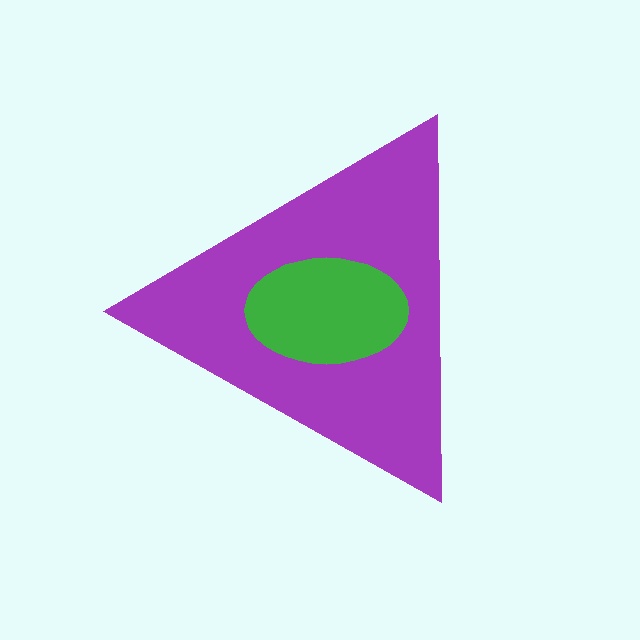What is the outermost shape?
The purple triangle.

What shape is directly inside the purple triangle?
The green ellipse.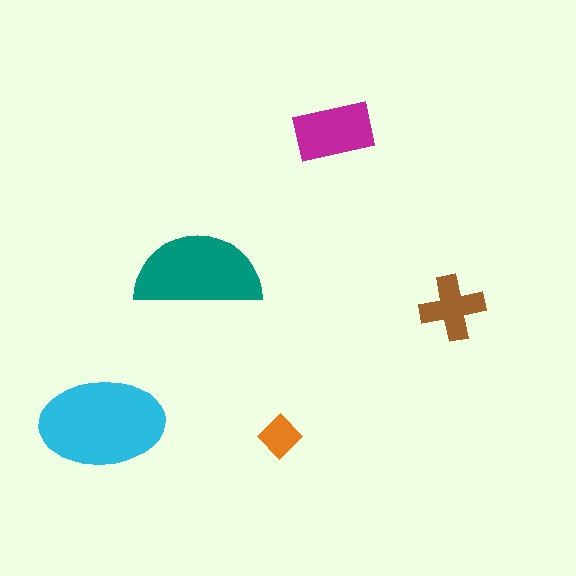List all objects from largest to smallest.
The cyan ellipse, the teal semicircle, the magenta rectangle, the brown cross, the orange diamond.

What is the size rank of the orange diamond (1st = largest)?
5th.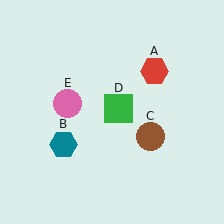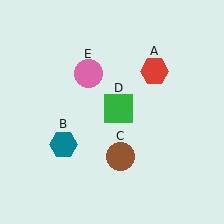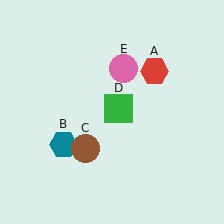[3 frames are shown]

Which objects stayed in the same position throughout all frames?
Red hexagon (object A) and teal hexagon (object B) and green square (object D) remained stationary.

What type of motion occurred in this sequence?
The brown circle (object C), pink circle (object E) rotated clockwise around the center of the scene.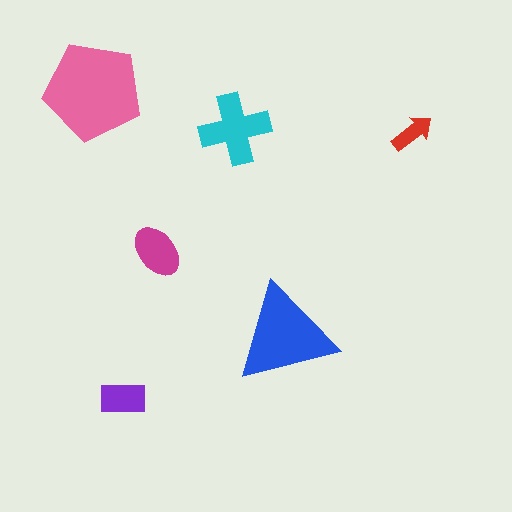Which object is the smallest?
The red arrow.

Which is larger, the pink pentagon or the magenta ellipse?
The pink pentagon.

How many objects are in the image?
There are 6 objects in the image.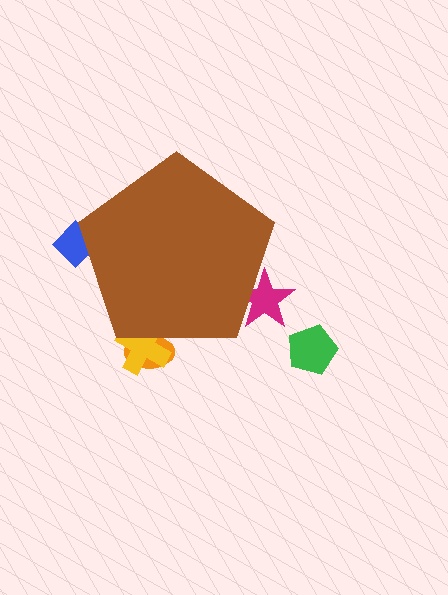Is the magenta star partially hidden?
Yes, the magenta star is partially hidden behind the brown pentagon.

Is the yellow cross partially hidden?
Yes, the yellow cross is partially hidden behind the brown pentagon.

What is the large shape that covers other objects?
A brown pentagon.